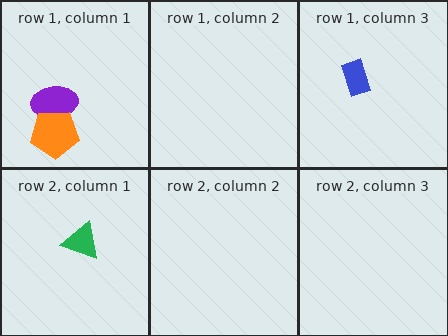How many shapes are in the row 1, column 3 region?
1.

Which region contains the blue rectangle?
The row 1, column 3 region.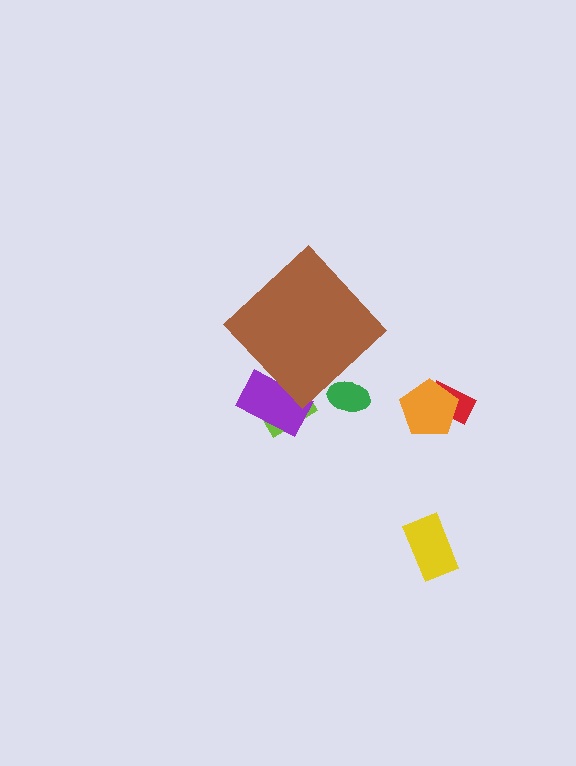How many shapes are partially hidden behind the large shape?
3 shapes are partially hidden.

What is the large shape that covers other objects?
A brown diamond.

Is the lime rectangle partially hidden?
Yes, the lime rectangle is partially hidden behind the brown diamond.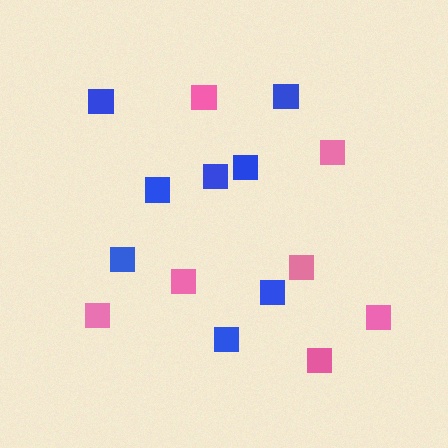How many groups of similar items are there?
There are 2 groups: one group of pink squares (7) and one group of blue squares (8).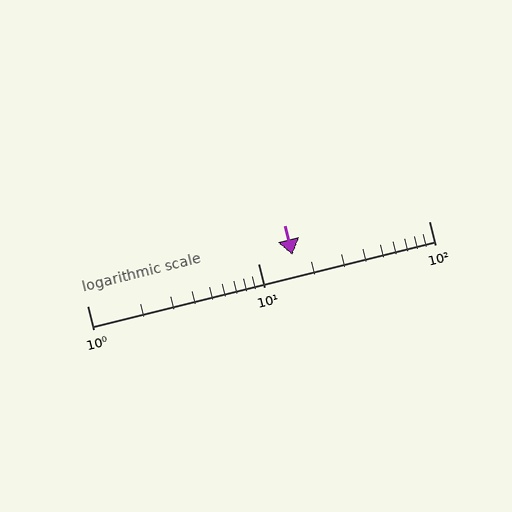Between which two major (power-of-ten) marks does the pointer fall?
The pointer is between 10 and 100.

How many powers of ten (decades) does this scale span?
The scale spans 2 decades, from 1 to 100.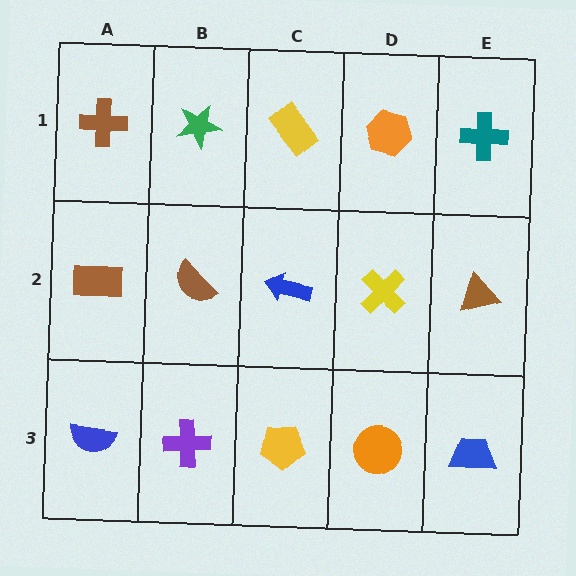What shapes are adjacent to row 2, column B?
A green star (row 1, column B), a purple cross (row 3, column B), a brown rectangle (row 2, column A), a blue arrow (row 2, column C).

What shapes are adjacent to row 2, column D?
An orange hexagon (row 1, column D), an orange circle (row 3, column D), a blue arrow (row 2, column C), a brown triangle (row 2, column E).